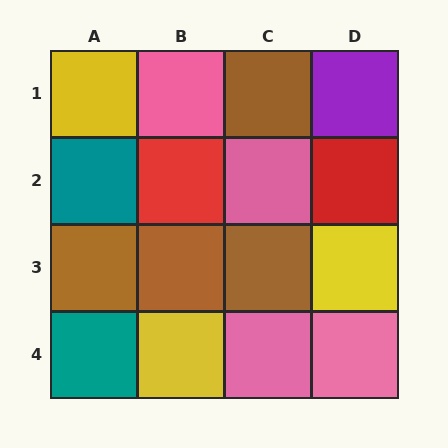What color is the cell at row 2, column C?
Pink.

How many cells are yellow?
3 cells are yellow.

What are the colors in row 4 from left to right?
Teal, yellow, pink, pink.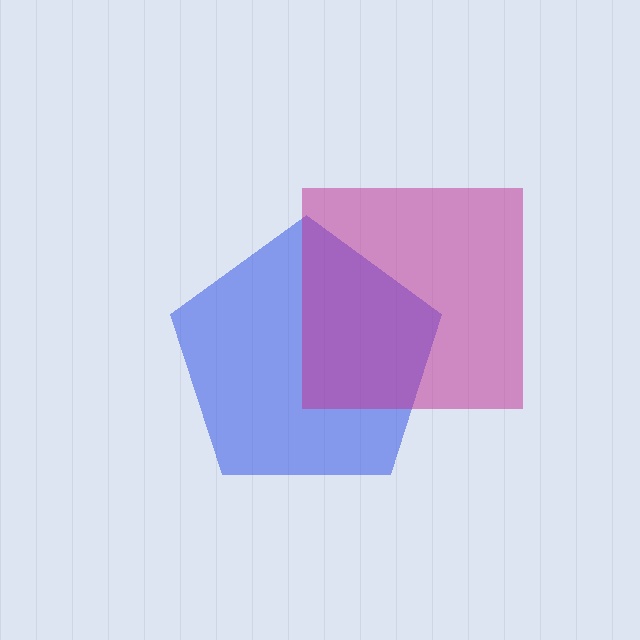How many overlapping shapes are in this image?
There are 2 overlapping shapes in the image.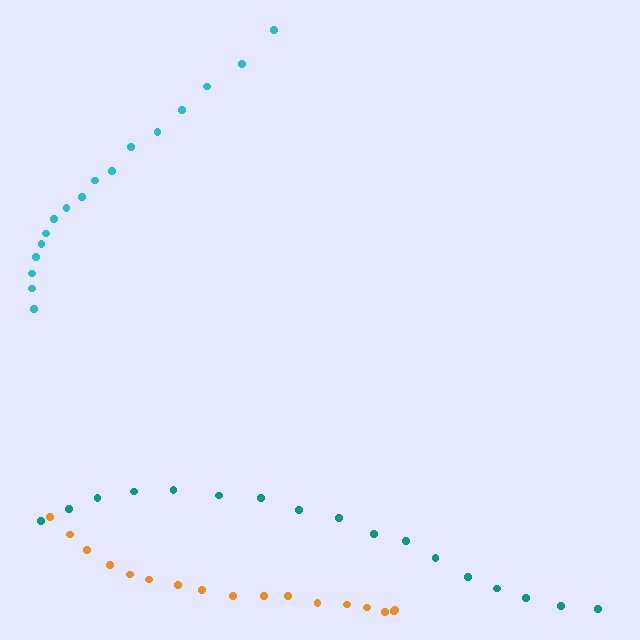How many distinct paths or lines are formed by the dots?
There are 3 distinct paths.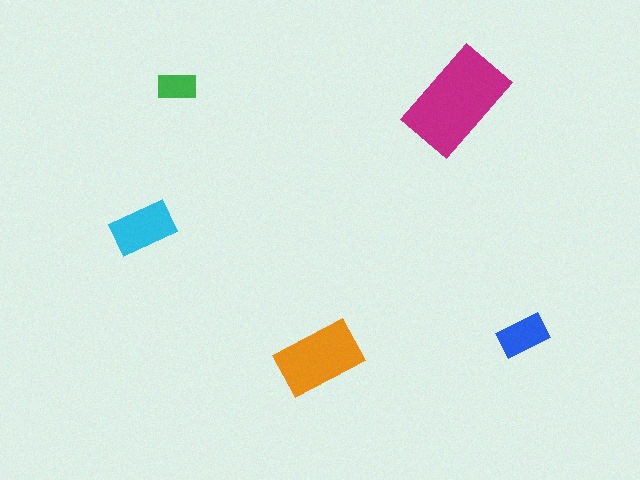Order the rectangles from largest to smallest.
the magenta one, the orange one, the cyan one, the blue one, the green one.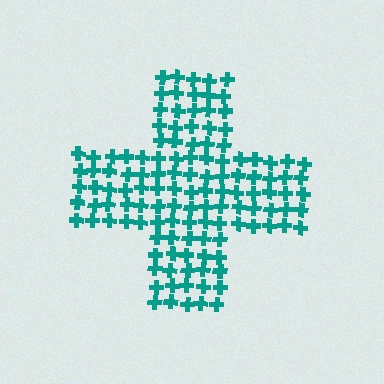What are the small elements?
The small elements are crosses.